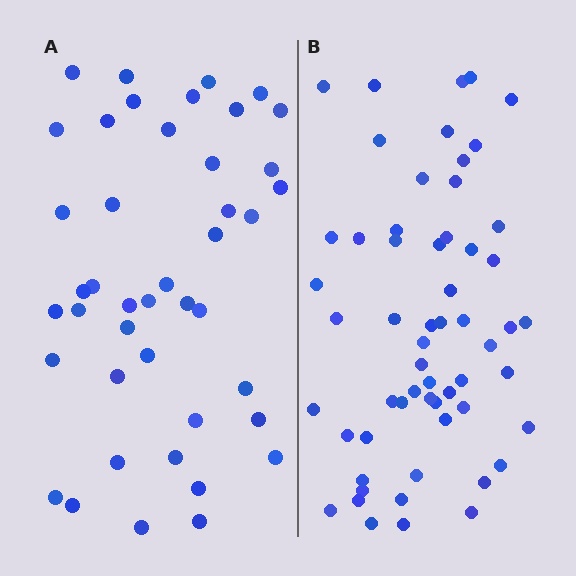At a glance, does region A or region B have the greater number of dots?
Region B (the right region) has more dots.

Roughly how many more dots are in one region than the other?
Region B has approximately 15 more dots than region A.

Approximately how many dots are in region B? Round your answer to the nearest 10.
About 60 dots. (The exact count is 58, which rounds to 60.)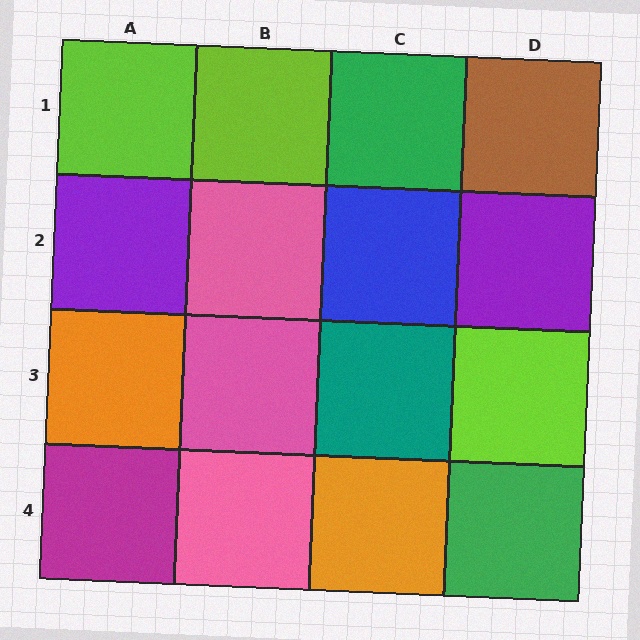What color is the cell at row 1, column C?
Green.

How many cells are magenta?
1 cell is magenta.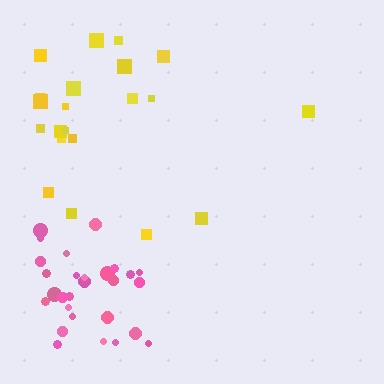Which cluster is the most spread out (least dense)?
Yellow.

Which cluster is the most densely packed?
Pink.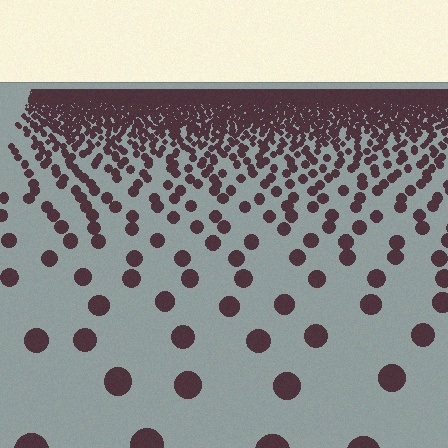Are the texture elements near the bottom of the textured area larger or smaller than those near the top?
Larger. Near the bottom, elements are closer to the viewer and appear at a bigger on-screen size.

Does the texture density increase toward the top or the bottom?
Density increases toward the top.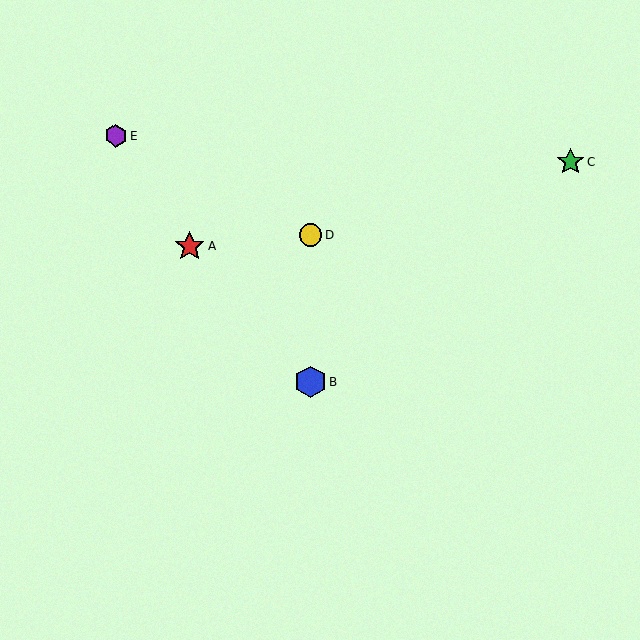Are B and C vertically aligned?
No, B is at x≈310 and C is at x≈571.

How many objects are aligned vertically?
2 objects (B, D) are aligned vertically.